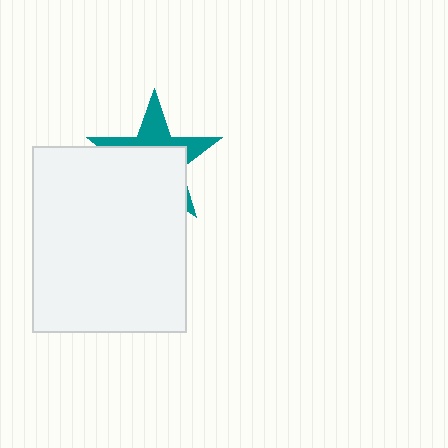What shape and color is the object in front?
The object in front is a white rectangle.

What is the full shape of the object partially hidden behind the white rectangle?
The partially hidden object is a teal star.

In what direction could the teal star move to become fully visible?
The teal star could move up. That would shift it out from behind the white rectangle entirely.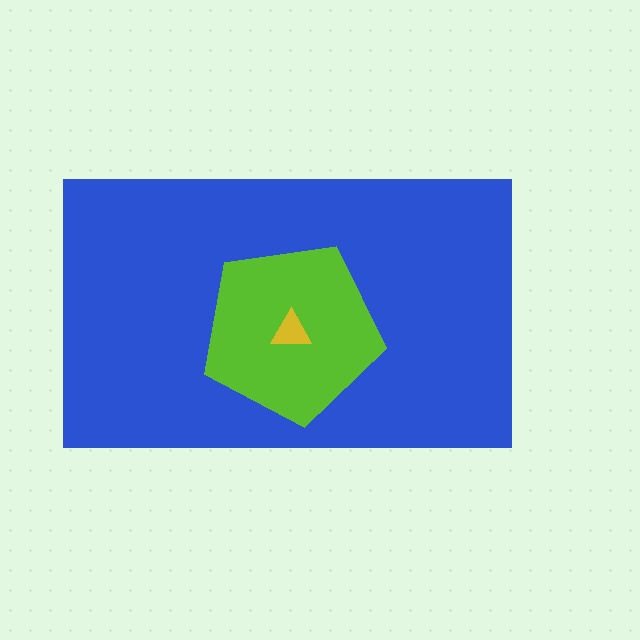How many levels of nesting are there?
3.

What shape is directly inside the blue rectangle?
The lime pentagon.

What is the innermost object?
The yellow triangle.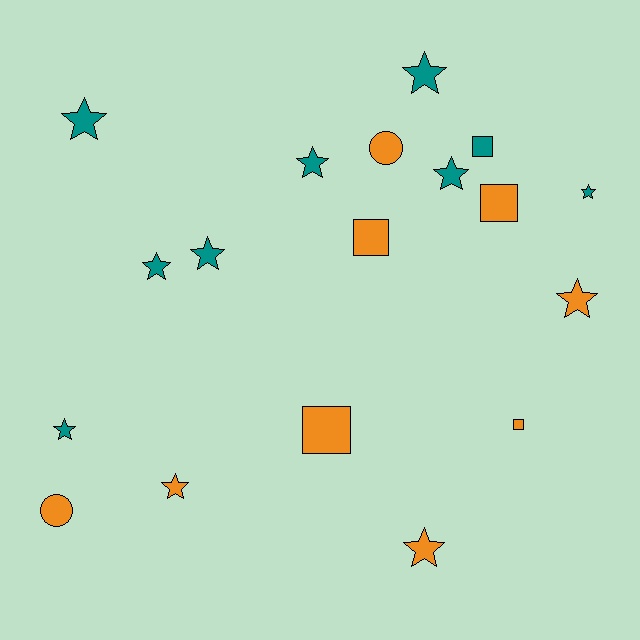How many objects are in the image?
There are 18 objects.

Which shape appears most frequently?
Star, with 11 objects.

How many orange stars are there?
There are 3 orange stars.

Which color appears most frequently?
Teal, with 9 objects.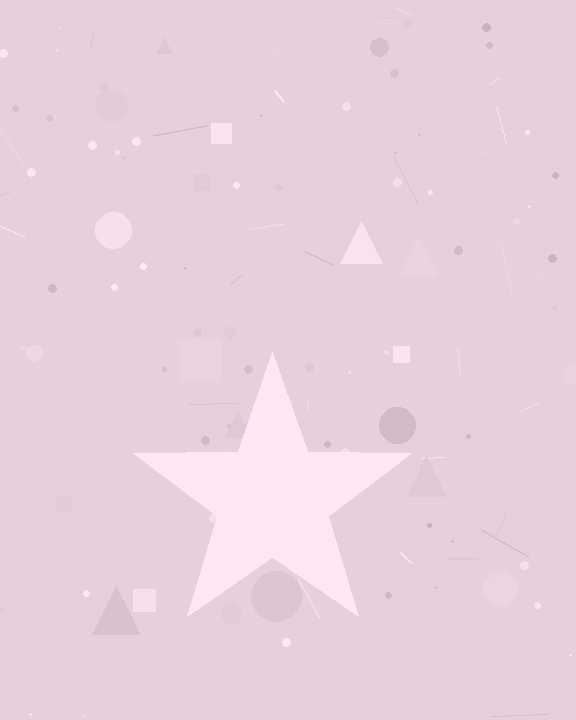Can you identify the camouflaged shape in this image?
The camouflaged shape is a star.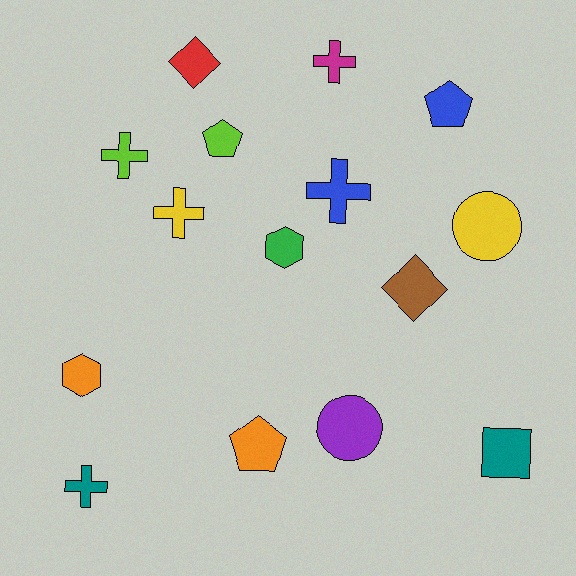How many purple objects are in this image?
There is 1 purple object.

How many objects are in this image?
There are 15 objects.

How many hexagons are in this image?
There are 2 hexagons.